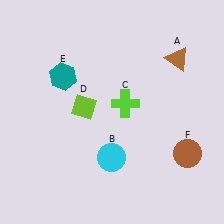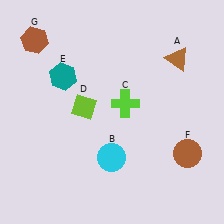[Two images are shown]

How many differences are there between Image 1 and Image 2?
There is 1 difference between the two images.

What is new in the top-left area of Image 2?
A brown hexagon (G) was added in the top-left area of Image 2.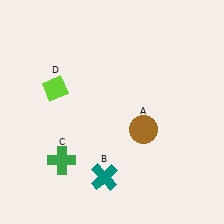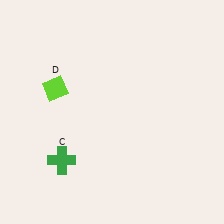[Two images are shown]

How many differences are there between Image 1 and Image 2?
There are 2 differences between the two images.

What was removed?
The teal cross (B), the brown circle (A) were removed in Image 2.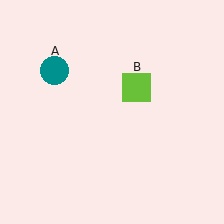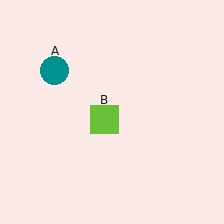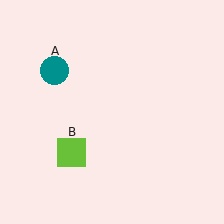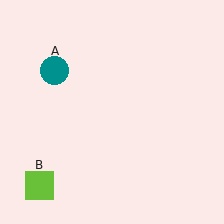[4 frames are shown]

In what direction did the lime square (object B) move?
The lime square (object B) moved down and to the left.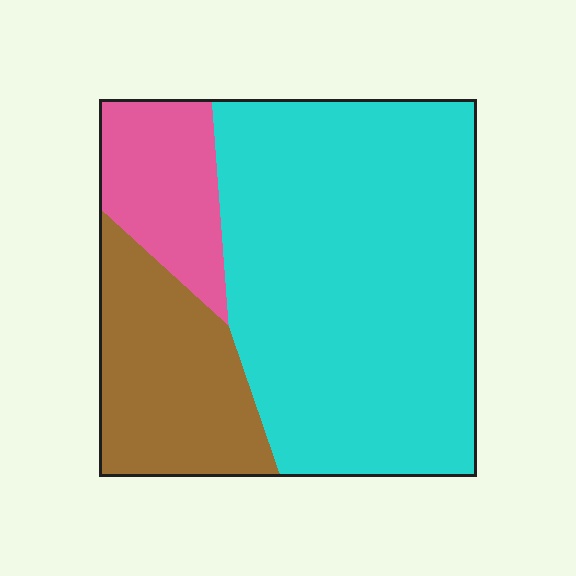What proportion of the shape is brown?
Brown covers about 20% of the shape.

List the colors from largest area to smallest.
From largest to smallest: cyan, brown, pink.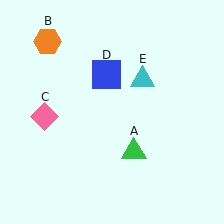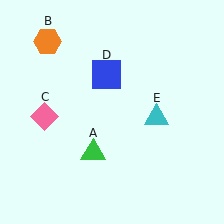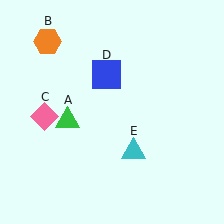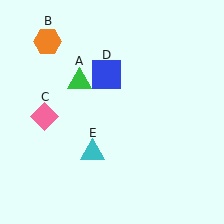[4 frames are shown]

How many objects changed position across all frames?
2 objects changed position: green triangle (object A), cyan triangle (object E).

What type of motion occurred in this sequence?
The green triangle (object A), cyan triangle (object E) rotated clockwise around the center of the scene.